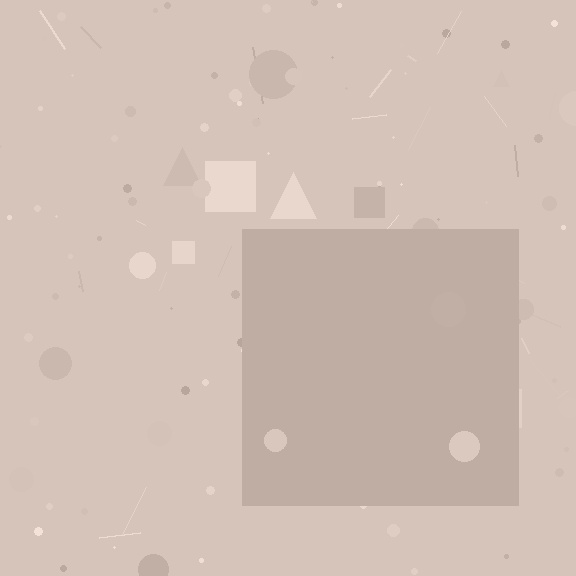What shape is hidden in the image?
A square is hidden in the image.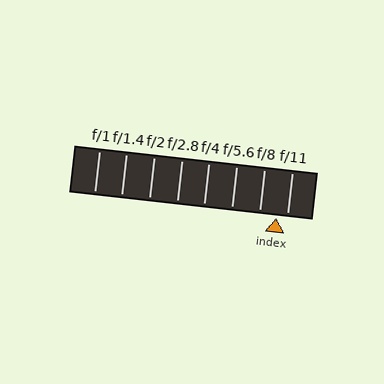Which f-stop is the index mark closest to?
The index mark is closest to f/11.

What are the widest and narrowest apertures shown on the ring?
The widest aperture shown is f/1 and the narrowest is f/11.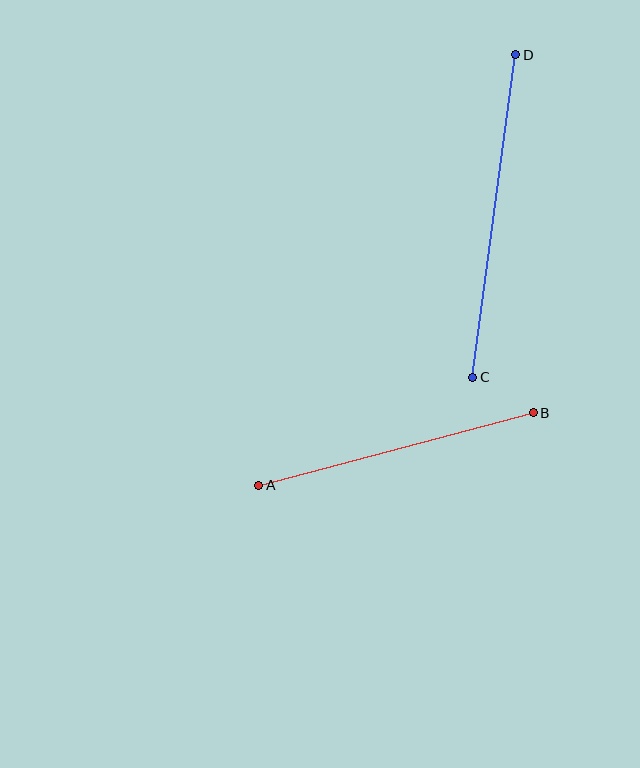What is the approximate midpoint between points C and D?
The midpoint is at approximately (494, 216) pixels.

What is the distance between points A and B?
The distance is approximately 284 pixels.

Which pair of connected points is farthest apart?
Points C and D are farthest apart.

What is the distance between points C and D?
The distance is approximately 325 pixels.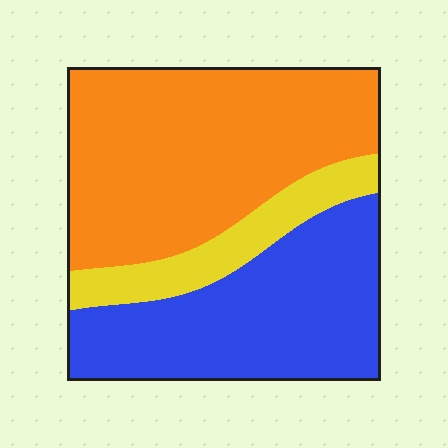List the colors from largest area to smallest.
From largest to smallest: orange, blue, yellow.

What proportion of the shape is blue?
Blue covers roughly 35% of the shape.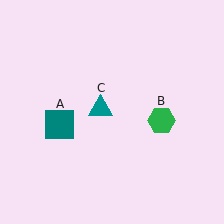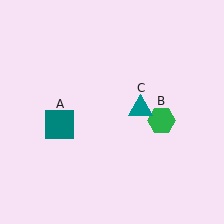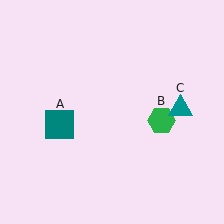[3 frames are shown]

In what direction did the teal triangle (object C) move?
The teal triangle (object C) moved right.